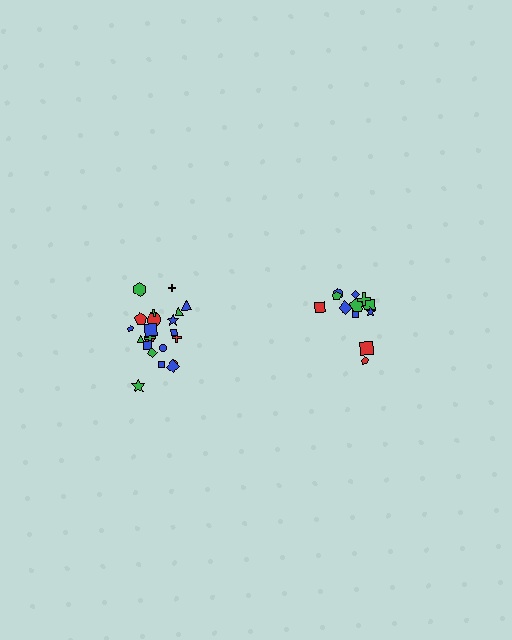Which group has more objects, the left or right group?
The left group.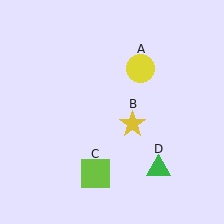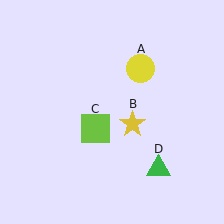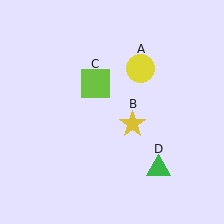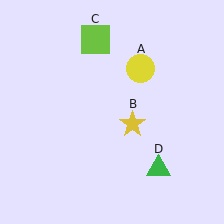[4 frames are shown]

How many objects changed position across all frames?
1 object changed position: lime square (object C).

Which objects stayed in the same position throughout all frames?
Yellow circle (object A) and yellow star (object B) and green triangle (object D) remained stationary.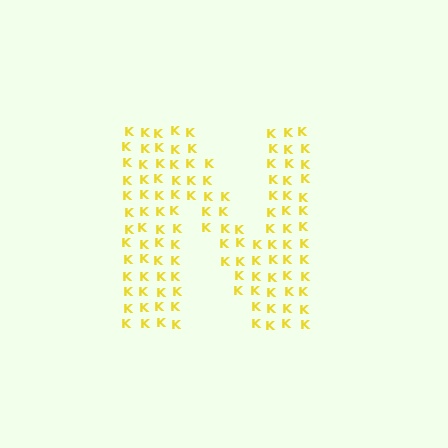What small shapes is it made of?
It is made of small letter K's.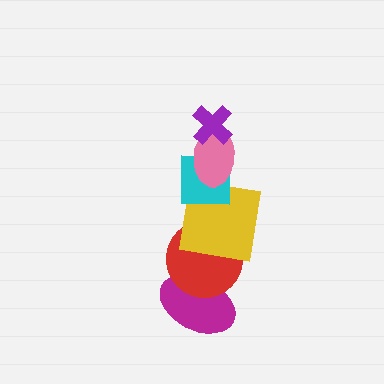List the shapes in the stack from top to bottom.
From top to bottom: the purple cross, the pink ellipse, the cyan square, the yellow square, the red circle, the magenta ellipse.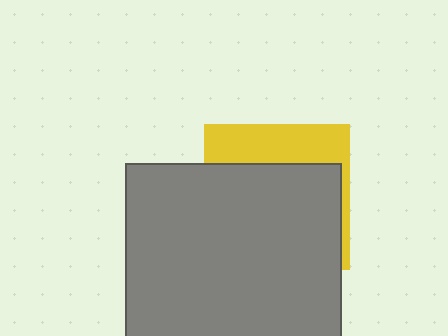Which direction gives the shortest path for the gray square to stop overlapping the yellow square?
Moving down gives the shortest separation.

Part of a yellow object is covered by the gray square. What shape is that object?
It is a square.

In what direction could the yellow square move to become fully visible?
The yellow square could move up. That would shift it out from behind the gray square entirely.